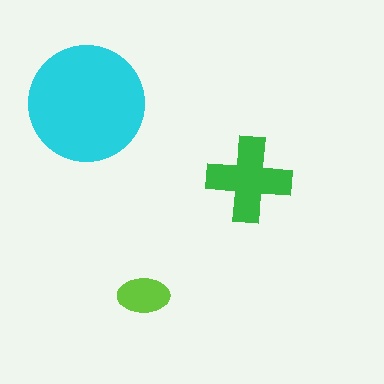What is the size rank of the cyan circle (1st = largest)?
1st.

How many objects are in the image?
There are 3 objects in the image.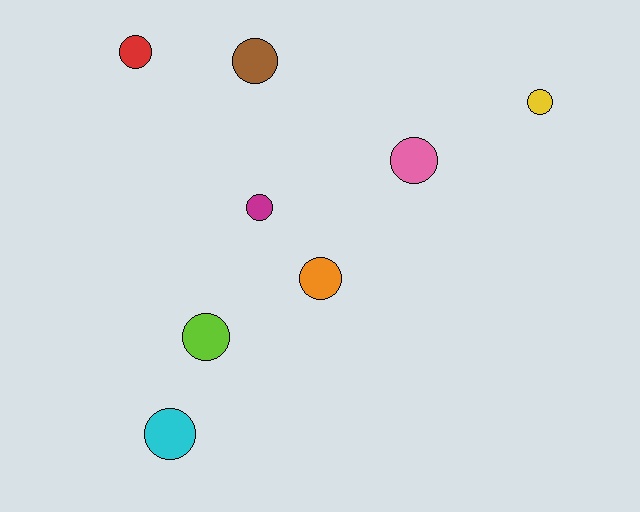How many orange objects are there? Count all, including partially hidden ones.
There is 1 orange object.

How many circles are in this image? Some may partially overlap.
There are 8 circles.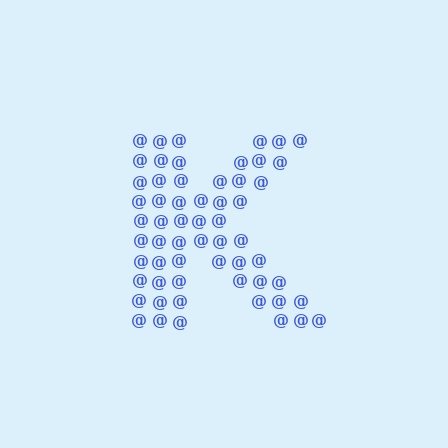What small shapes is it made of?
It is made of small at signs.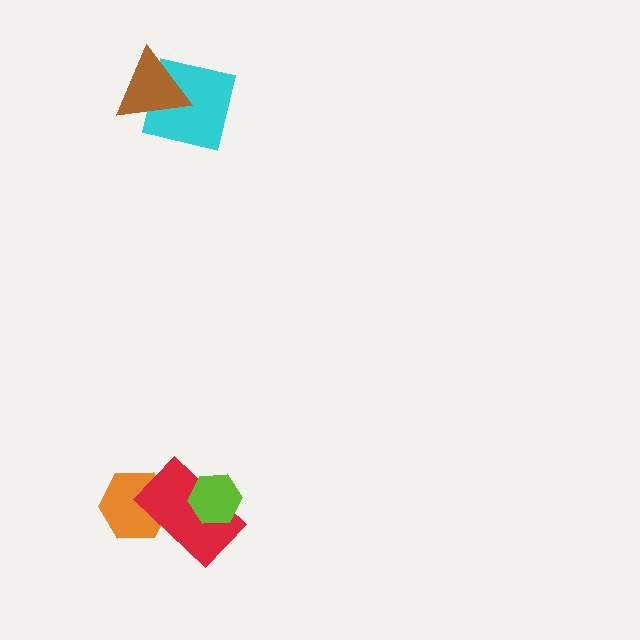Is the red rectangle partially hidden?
Yes, it is partially covered by another shape.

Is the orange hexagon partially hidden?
Yes, it is partially covered by another shape.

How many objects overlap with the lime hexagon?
1 object overlaps with the lime hexagon.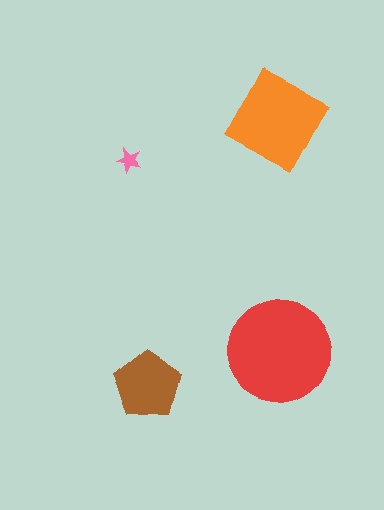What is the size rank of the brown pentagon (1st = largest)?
3rd.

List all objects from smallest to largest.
The pink star, the brown pentagon, the orange diamond, the red circle.